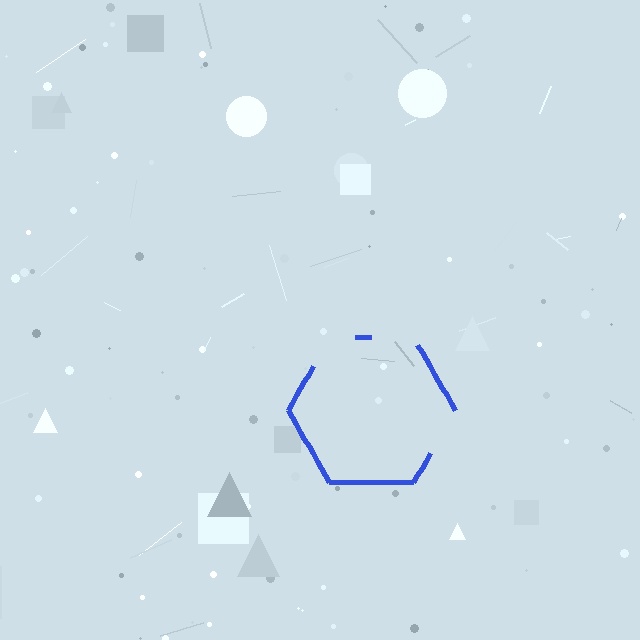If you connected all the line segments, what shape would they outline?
They would outline a hexagon.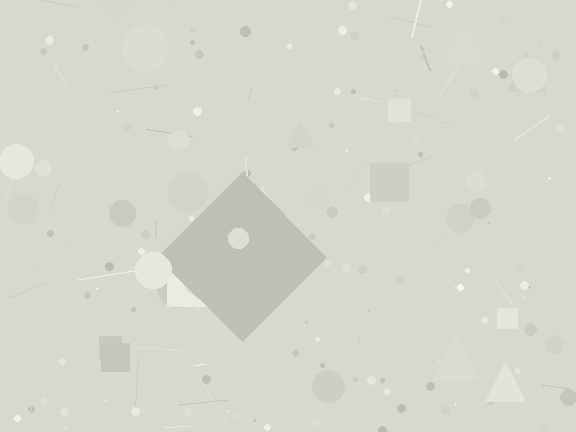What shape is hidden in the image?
A diamond is hidden in the image.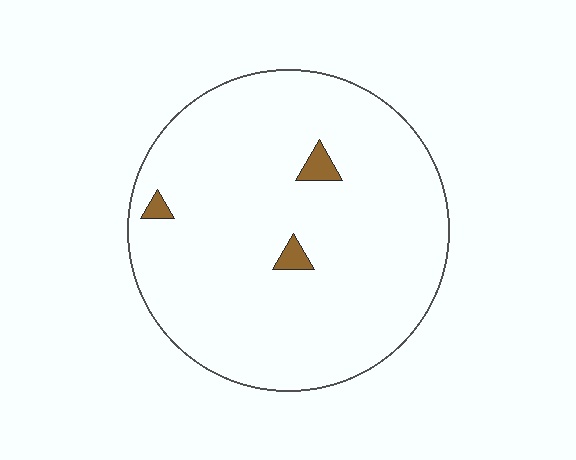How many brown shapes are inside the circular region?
3.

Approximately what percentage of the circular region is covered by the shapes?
Approximately 5%.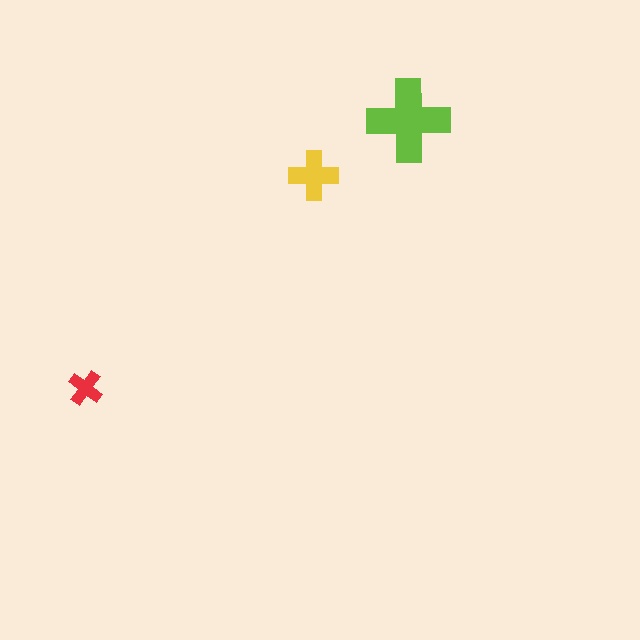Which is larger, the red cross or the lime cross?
The lime one.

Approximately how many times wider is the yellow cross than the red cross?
About 1.5 times wider.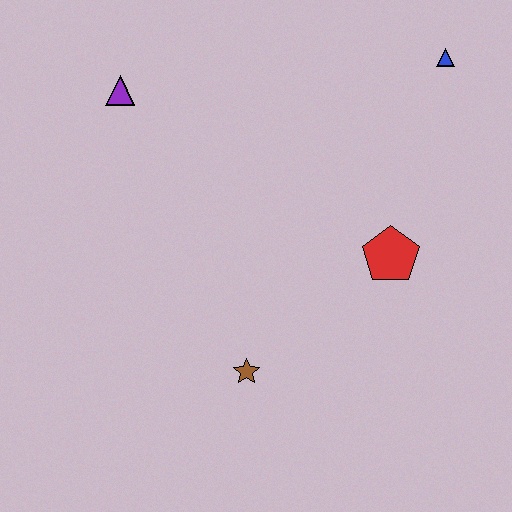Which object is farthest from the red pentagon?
The purple triangle is farthest from the red pentagon.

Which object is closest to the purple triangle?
The brown star is closest to the purple triangle.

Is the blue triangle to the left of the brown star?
No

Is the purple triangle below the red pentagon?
No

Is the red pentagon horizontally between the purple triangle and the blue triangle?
Yes